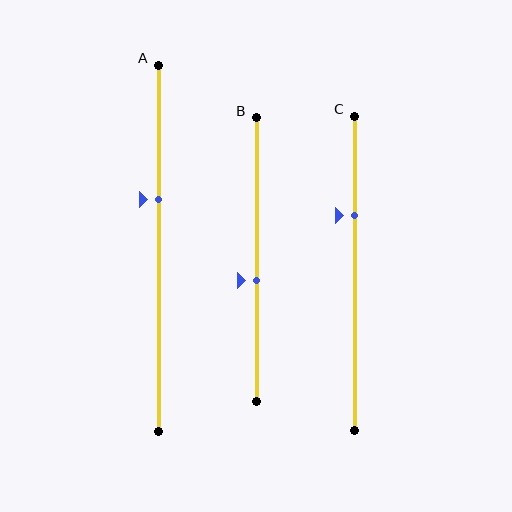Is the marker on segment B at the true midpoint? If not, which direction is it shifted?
No, the marker on segment B is shifted downward by about 7% of the segment length.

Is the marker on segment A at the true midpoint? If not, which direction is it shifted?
No, the marker on segment A is shifted upward by about 14% of the segment length.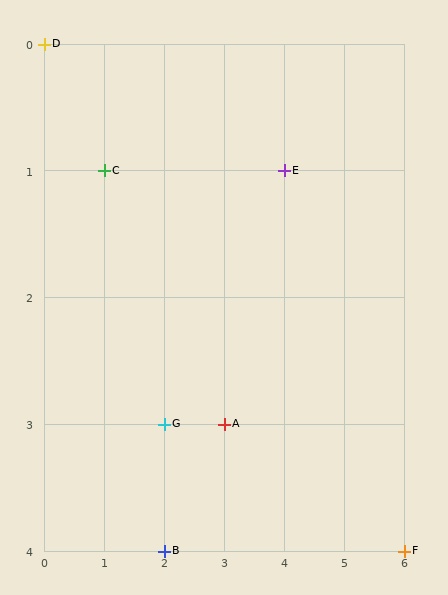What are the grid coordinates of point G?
Point G is at grid coordinates (2, 3).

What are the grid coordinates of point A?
Point A is at grid coordinates (3, 3).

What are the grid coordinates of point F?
Point F is at grid coordinates (6, 4).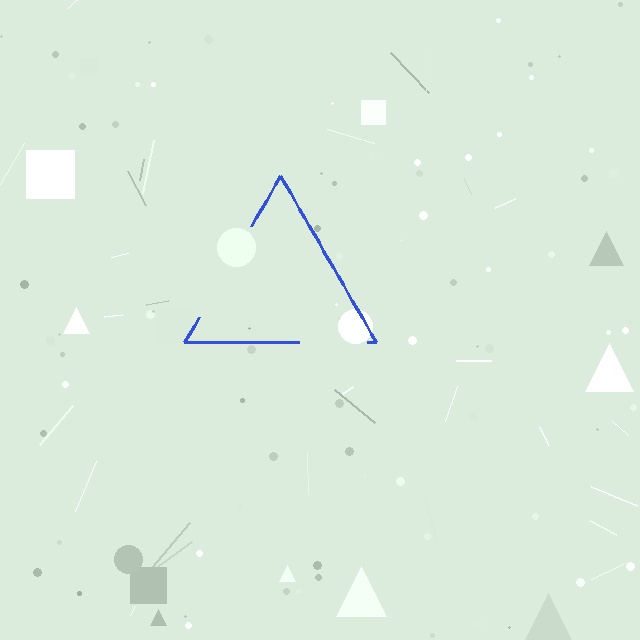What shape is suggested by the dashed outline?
The dashed outline suggests a triangle.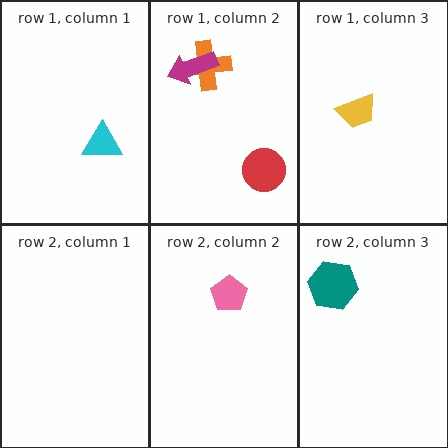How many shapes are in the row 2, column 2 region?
1.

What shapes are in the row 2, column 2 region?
The pink pentagon.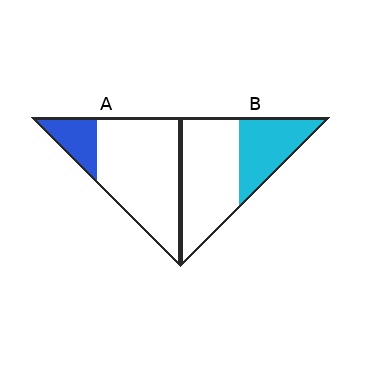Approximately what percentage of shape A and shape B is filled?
A is approximately 20% and B is approximately 35%.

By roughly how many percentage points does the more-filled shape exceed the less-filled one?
By roughly 15 percentage points (B over A).